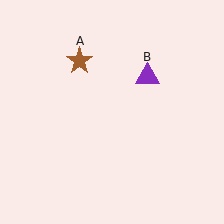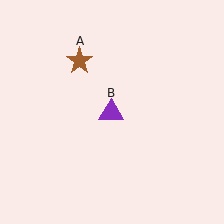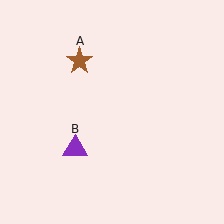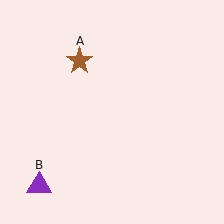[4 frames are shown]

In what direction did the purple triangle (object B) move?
The purple triangle (object B) moved down and to the left.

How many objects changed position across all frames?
1 object changed position: purple triangle (object B).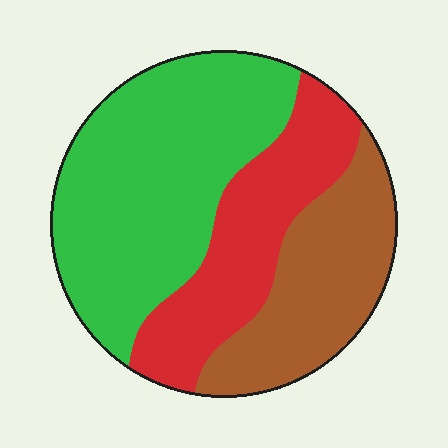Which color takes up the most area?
Green, at roughly 45%.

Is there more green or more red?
Green.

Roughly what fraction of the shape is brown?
Brown covers 26% of the shape.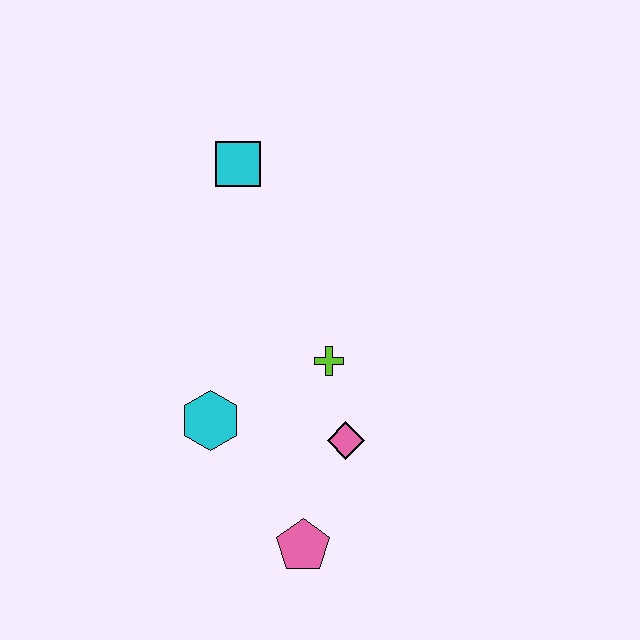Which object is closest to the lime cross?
The pink diamond is closest to the lime cross.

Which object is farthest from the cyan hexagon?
The cyan square is farthest from the cyan hexagon.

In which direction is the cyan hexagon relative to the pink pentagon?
The cyan hexagon is above the pink pentagon.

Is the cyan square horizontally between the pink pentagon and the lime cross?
No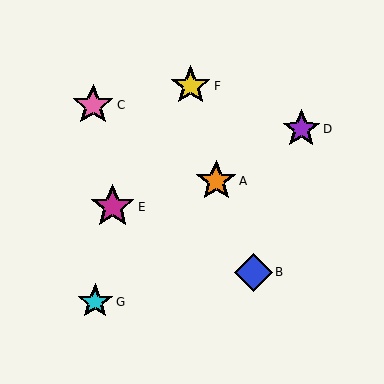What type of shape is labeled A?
Shape A is an orange star.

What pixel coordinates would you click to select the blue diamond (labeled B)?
Click at (253, 272) to select the blue diamond B.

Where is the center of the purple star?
The center of the purple star is at (301, 129).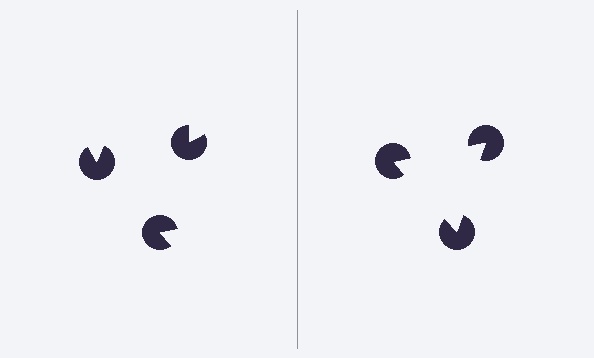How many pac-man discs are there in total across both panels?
6 — 3 on each side.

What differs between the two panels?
The pac-man discs are positioned identically on both sides; only the wedge orientations differ. On the right they align to a triangle; on the left they are misaligned.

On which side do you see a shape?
An illusory triangle appears on the right side. On the left side the wedge cuts are rotated, so no coherent shape forms.